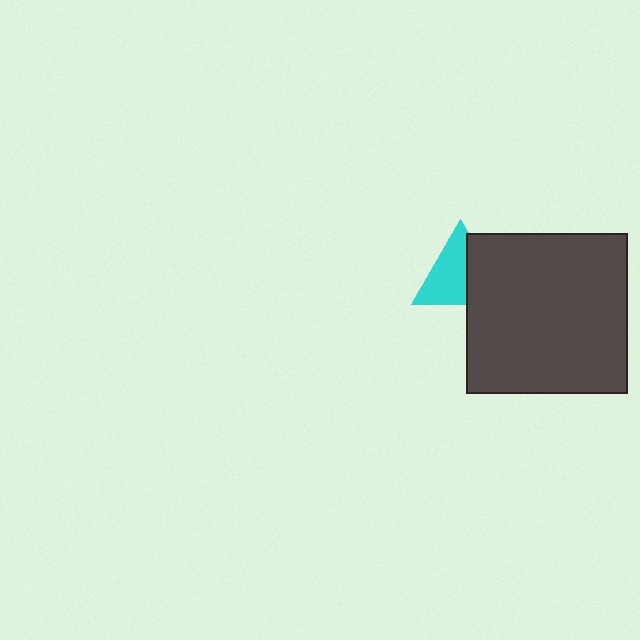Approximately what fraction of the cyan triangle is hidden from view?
Roughly 41% of the cyan triangle is hidden behind the dark gray square.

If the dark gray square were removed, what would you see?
You would see the complete cyan triangle.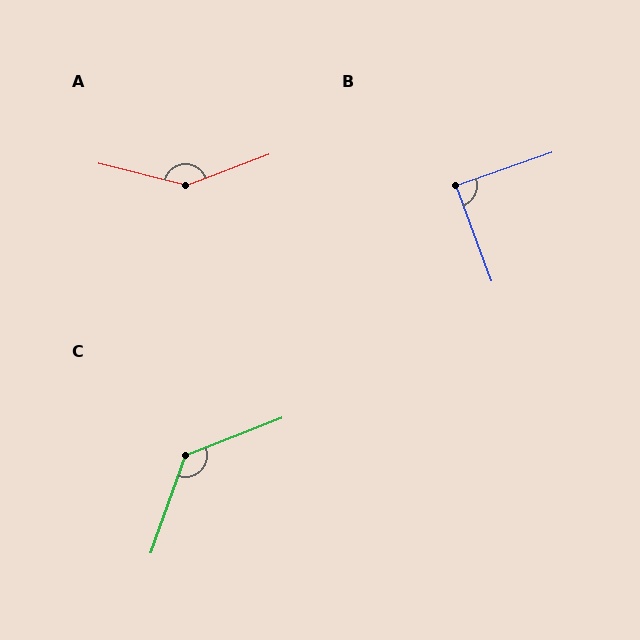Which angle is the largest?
A, at approximately 146 degrees.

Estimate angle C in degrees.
Approximately 130 degrees.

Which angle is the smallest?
B, at approximately 89 degrees.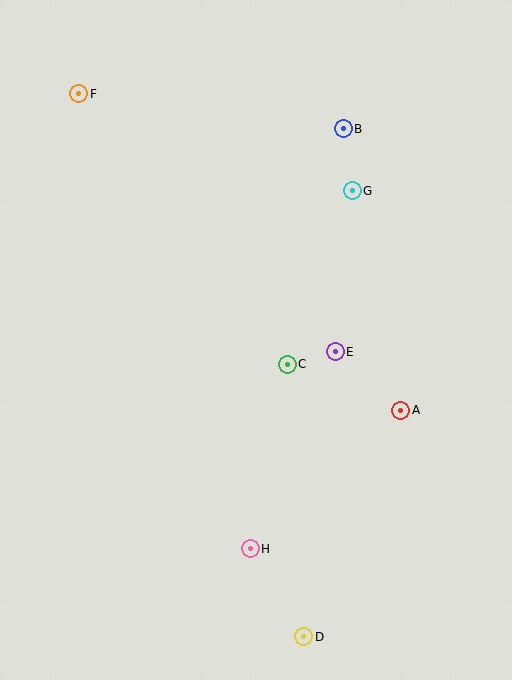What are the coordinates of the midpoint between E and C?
The midpoint between E and C is at (311, 358).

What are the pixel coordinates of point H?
Point H is at (250, 549).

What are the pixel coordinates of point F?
Point F is at (79, 94).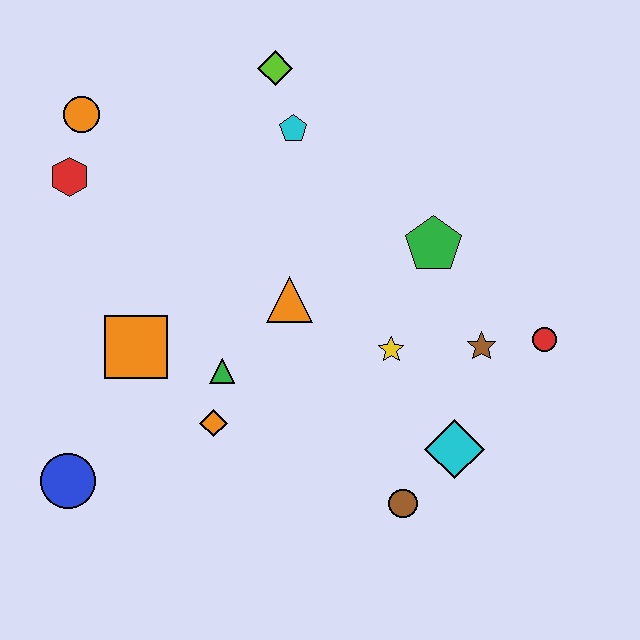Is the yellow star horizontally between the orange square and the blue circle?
No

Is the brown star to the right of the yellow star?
Yes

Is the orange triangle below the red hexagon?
Yes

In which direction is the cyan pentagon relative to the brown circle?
The cyan pentagon is above the brown circle.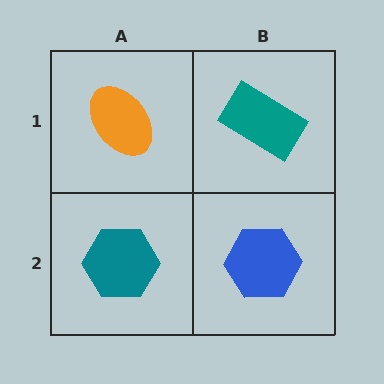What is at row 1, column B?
A teal rectangle.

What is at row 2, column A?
A teal hexagon.